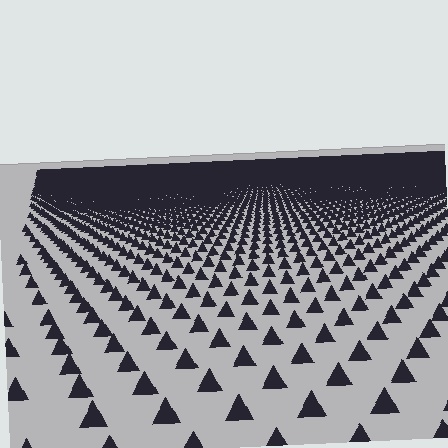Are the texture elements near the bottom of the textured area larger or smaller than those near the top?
Larger. Near the bottom, elements are closer to the viewer and appear at a bigger on-screen size.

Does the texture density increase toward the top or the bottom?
Density increases toward the top.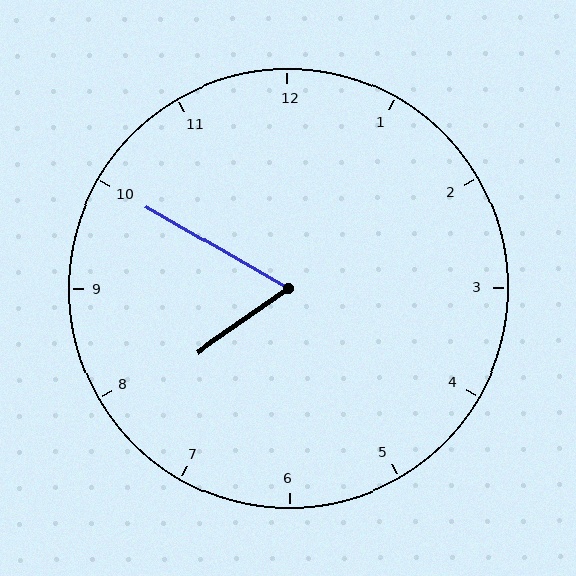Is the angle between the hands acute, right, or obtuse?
It is acute.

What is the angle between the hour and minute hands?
Approximately 65 degrees.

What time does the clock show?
7:50.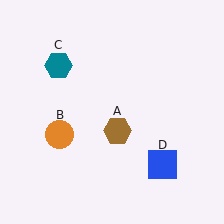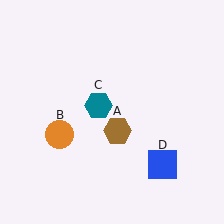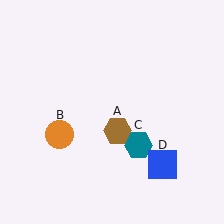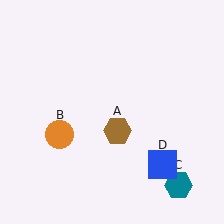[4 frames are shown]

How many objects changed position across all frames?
1 object changed position: teal hexagon (object C).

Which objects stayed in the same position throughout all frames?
Brown hexagon (object A) and orange circle (object B) and blue square (object D) remained stationary.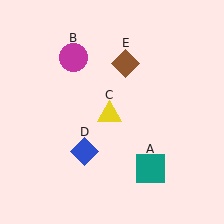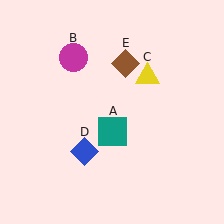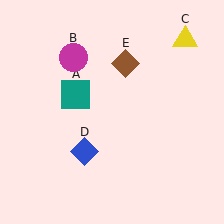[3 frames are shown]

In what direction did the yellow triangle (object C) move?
The yellow triangle (object C) moved up and to the right.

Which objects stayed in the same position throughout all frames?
Magenta circle (object B) and blue diamond (object D) and brown diamond (object E) remained stationary.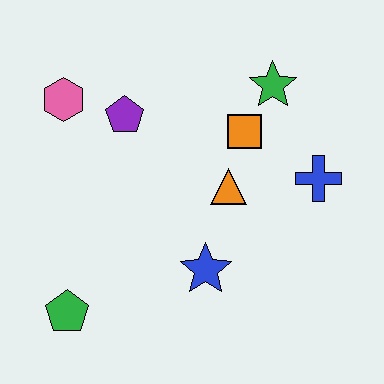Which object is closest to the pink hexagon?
The purple pentagon is closest to the pink hexagon.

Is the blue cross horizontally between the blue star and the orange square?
No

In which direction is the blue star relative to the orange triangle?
The blue star is below the orange triangle.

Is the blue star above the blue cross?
No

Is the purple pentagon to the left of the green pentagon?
No